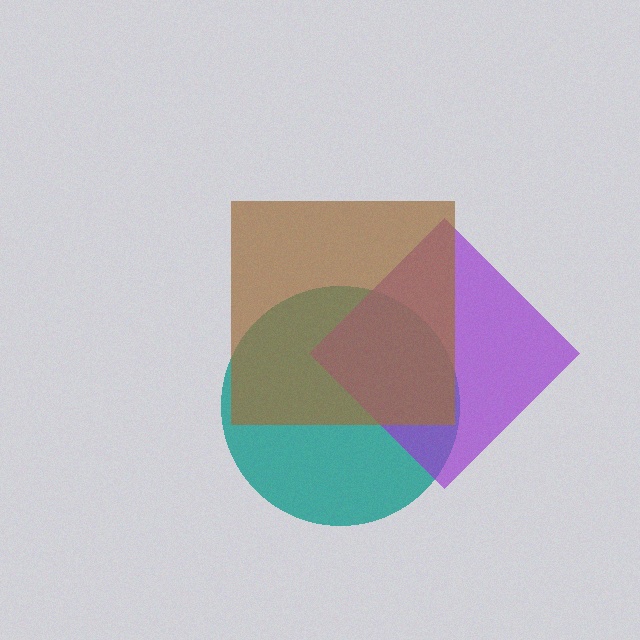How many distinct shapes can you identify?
There are 3 distinct shapes: a teal circle, a purple diamond, a brown square.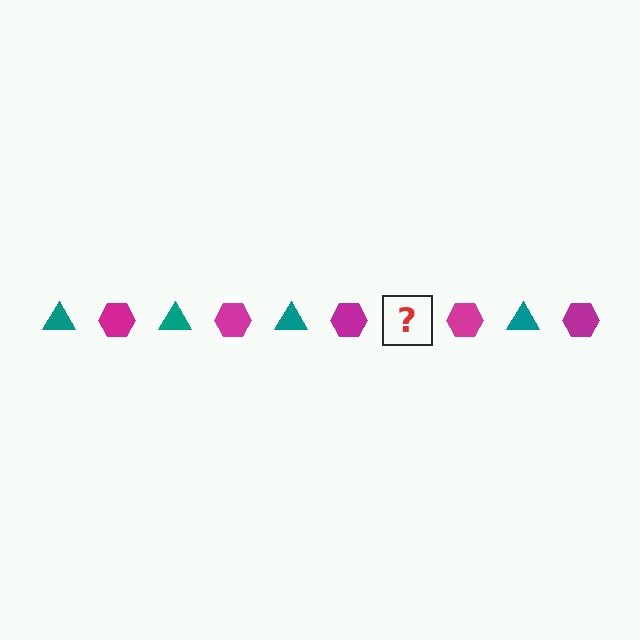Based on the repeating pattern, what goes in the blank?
The blank should be a teal triangle.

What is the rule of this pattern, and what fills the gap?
The rule is that the pattern alternates between teal triangle and magenta hexagon. The gap should be filled with a teal triangle.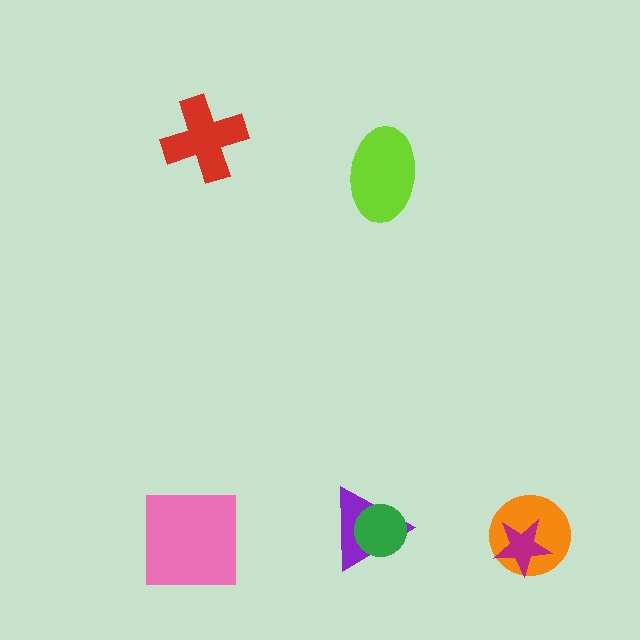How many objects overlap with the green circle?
1 object overlaps with the green circle.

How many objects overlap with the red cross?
0 objects overlap with the red cross.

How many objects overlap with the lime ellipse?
0 objects overlap with the lime ellipse.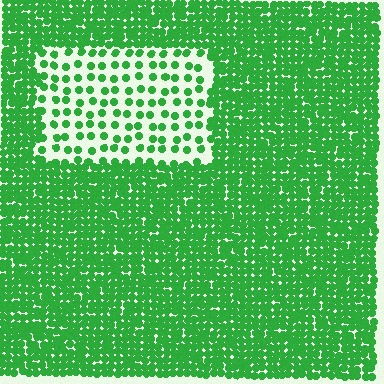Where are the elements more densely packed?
The elements are more densely packed outside the rectangle boundary.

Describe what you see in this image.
The image contains small green elements arranged at two different densities. A rectangle-shaped region is visible where the elements are less densely packed than the surrounding area.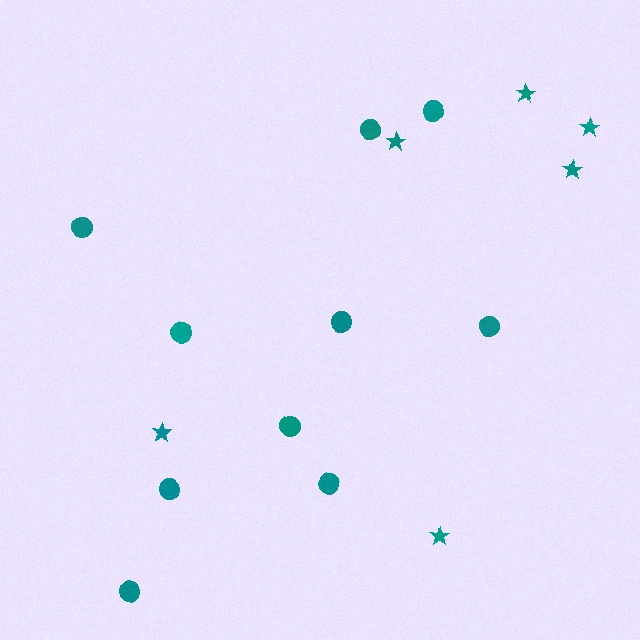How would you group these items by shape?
There are 2 groups: one group of stars (6) and one group of circles (10).